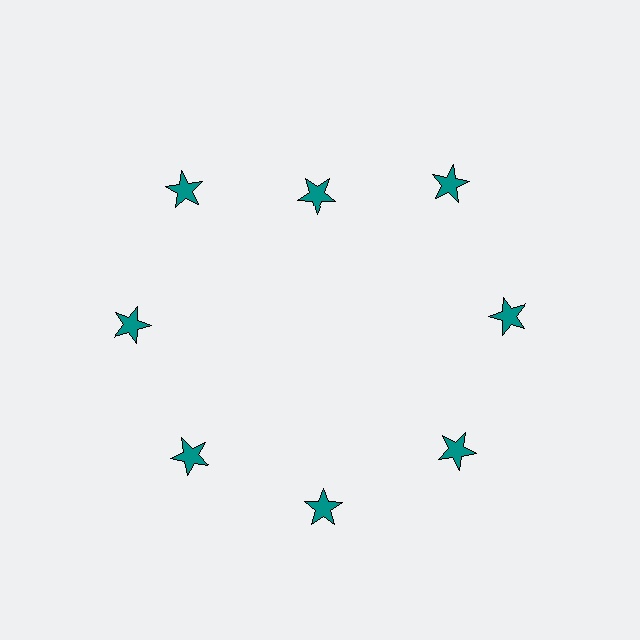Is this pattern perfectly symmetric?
No. The 8 teal stars are arranged in a ring, but one element near the 12 o'clock position is pulled inward toward the center, breaking the 8-fold rotational symmetry.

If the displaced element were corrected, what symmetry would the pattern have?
It would have 8-fold rotational symmetry — the pattern would map onto itself every 45 degrees.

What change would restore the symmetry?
The symmetry would be restored by moving it outward, back onto the ring so that all 8 stars sit at equal angles and equal distance from the center.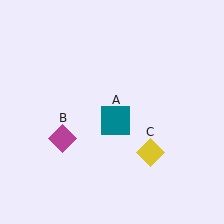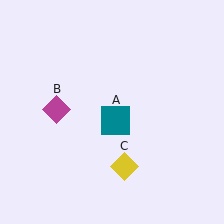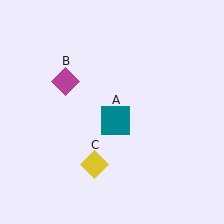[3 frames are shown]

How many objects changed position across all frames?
2 objects changed position: magenta diamond (object B), yellow diamond (object C).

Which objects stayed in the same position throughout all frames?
Teal square (object A) remained stationary.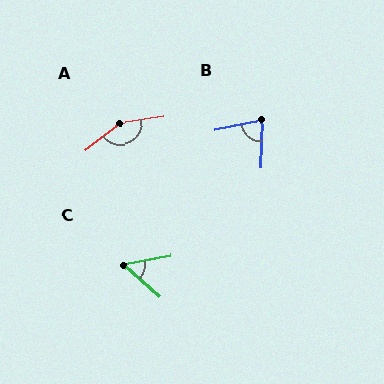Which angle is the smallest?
C, at approximately 51 degrees.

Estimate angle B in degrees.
Approximately 77 degrees.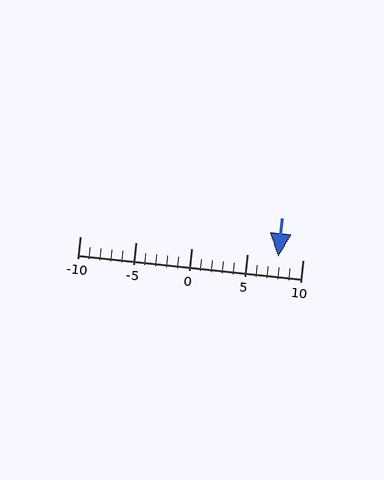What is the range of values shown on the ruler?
The ruler shows values from -10 to 10.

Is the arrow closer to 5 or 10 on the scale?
The arrow is closer to 10.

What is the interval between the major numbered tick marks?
The major tick marks are spaced 5 units apart.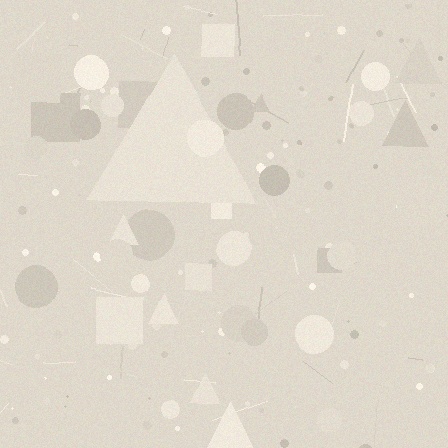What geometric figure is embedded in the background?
A triangle is embedded in the background.